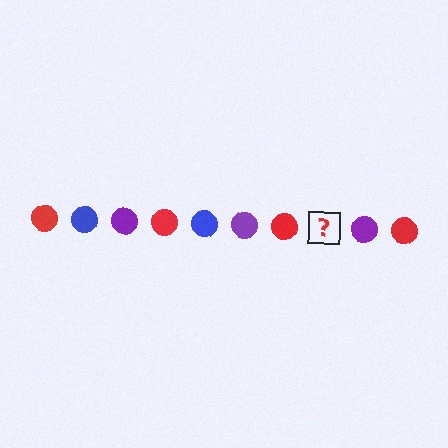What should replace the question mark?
The question mark should be replaced with a blue circle.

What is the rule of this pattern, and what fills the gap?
The rule is that the pattern cycles through red, blue, purple circles. The gap should be filled with a blue circle.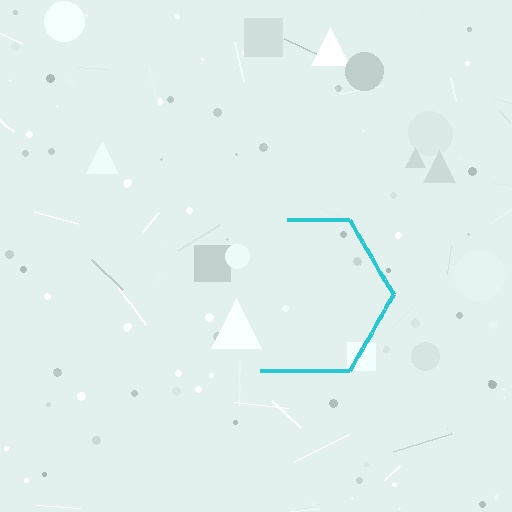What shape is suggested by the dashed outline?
The dashed outline suggests a hexagon.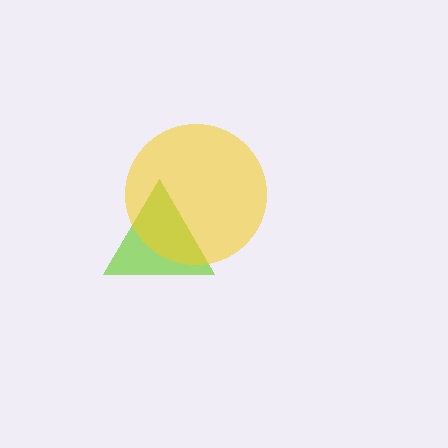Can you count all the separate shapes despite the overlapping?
Yes, there are 2 separate shapes.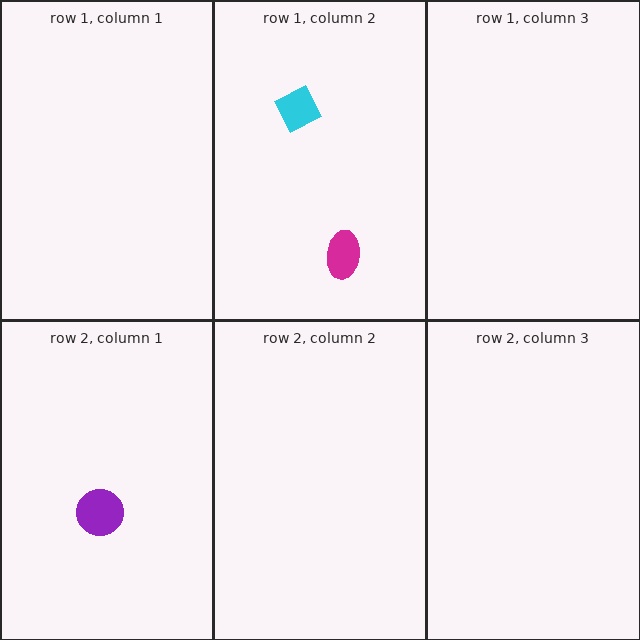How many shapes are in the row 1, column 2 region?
2.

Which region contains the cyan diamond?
The row 1, column 2 region.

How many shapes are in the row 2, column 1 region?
1.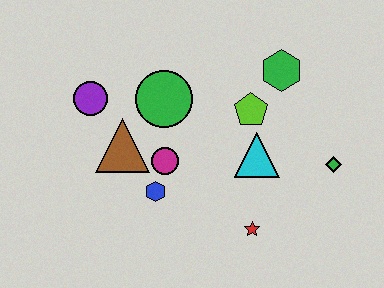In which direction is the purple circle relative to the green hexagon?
The purple circle is to the left of the green hexagon.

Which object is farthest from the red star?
The purple circle is farthest from the red star.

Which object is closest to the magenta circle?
The blue hexagon is closest to the magenta circle.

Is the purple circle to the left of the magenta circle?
Yes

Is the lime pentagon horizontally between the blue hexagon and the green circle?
No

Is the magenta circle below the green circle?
Yes